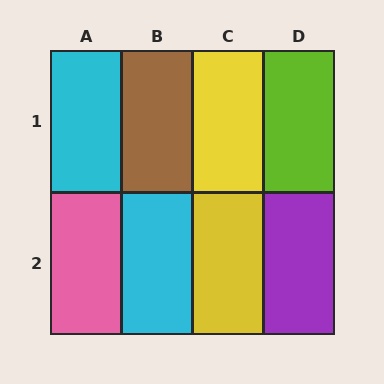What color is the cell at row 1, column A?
Cyan.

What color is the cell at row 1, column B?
Brown.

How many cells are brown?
1 cell is brown.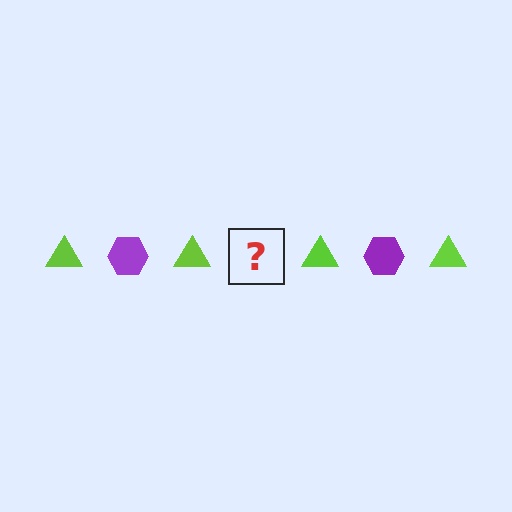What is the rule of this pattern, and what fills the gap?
The rule is that the pattern alternates between lime triangle and purple hexagon. The gap should be filled with a purple hexagon.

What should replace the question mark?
The question mark should be replaced with a purple hexagon.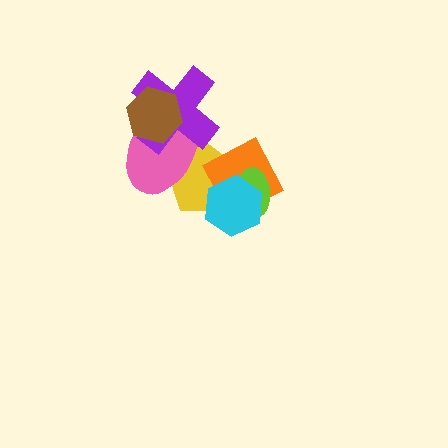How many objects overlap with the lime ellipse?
3 objects overlap with the lime ellipse.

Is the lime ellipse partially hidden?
Yes, it is partially covered by another shape.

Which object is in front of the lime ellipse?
The cyan hexagon is in front of the lime ellipse.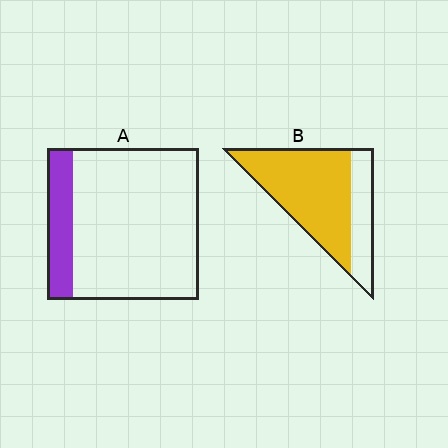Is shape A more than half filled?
No.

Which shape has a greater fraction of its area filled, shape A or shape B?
Shape B.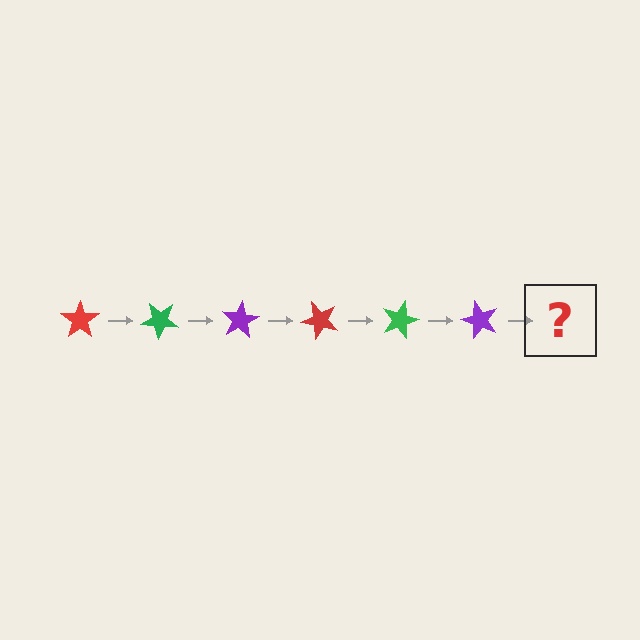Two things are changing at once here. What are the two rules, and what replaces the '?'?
The two rules are that it rotates 40 degrees each step and the color cycles through red, green, and purple. The '?' should be a red star, rotated 240 degrees from the start.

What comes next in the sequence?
The next element should be a red star, rotated 240 degrees from the start.